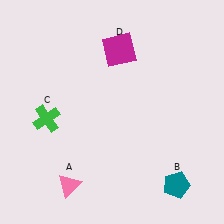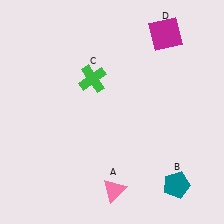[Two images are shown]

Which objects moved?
The objects that moved are: the pink triangle (A), the green cross (C), the magenta square (D).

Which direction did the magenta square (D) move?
The magenta square (D) moved right.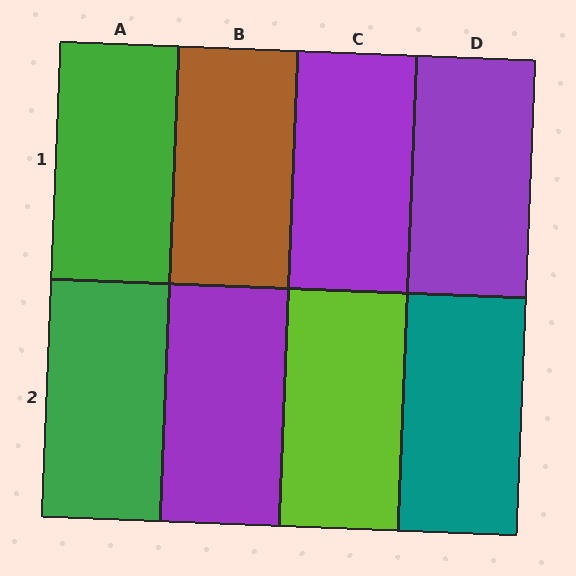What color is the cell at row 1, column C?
Purple.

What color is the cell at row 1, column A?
Green.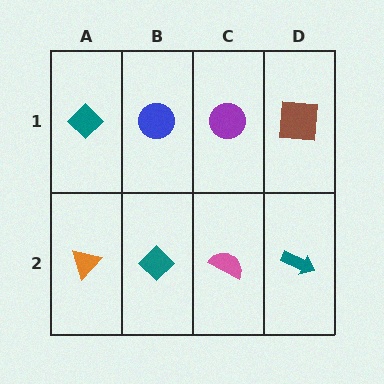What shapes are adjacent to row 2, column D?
A brown square (row 1, column D), a pink semicircle (row 2, column C).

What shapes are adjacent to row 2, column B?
A blue circle (row 1, column B), an orange triangle (row 2, column A), a pink semicircle (row 2, column C).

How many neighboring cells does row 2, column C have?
3.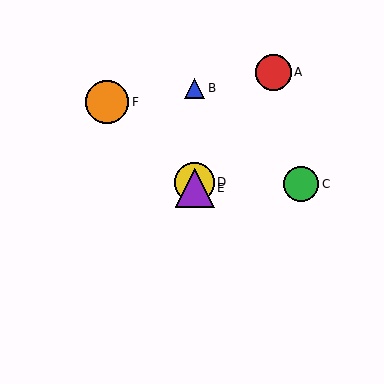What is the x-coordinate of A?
Object A is at x≈273.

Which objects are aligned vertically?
Objects B, D, E are aligned vertically.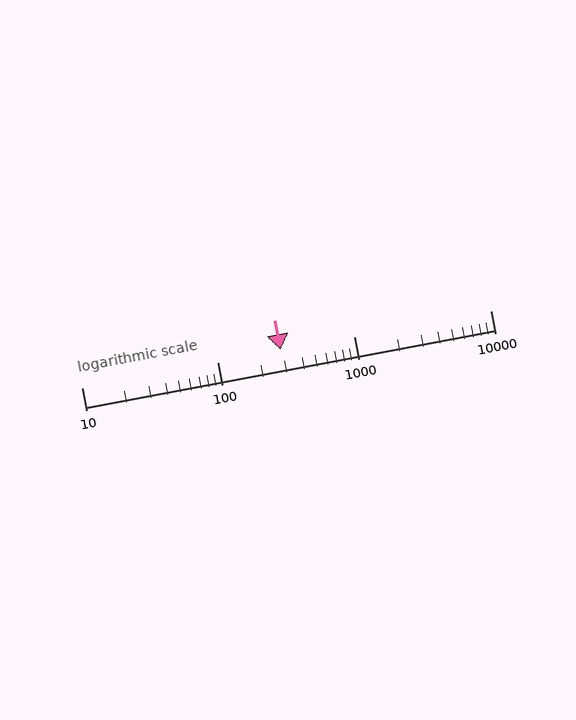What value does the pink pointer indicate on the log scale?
The pointer indicates approximately 290.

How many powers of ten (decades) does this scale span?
The scale spans 3 decades, from 10 to 10000.